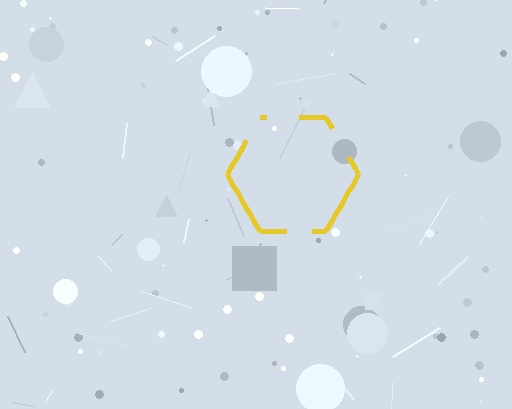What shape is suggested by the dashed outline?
The dashed outline suggests a hexagon.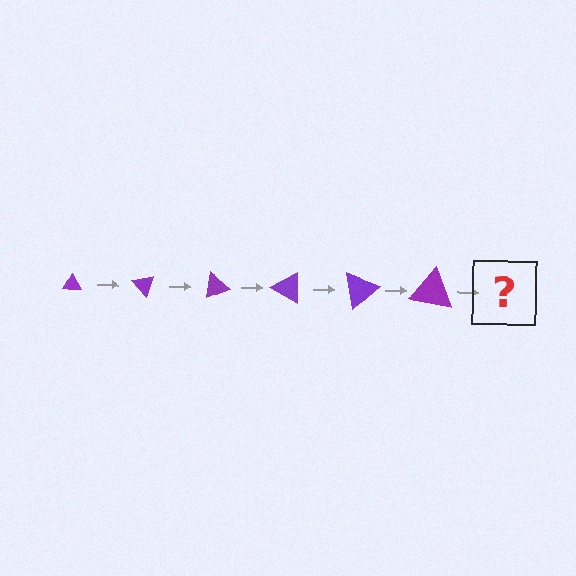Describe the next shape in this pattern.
It should be a triangle, larger than the previous one and rotated 300 degrees from the start.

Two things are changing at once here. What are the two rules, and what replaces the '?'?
The two rules are that the triangle grows larger each step and it rotates 50 degrees each step. The '?' should be a triangle, larger than the previous one and rotated 300 degrees from the start.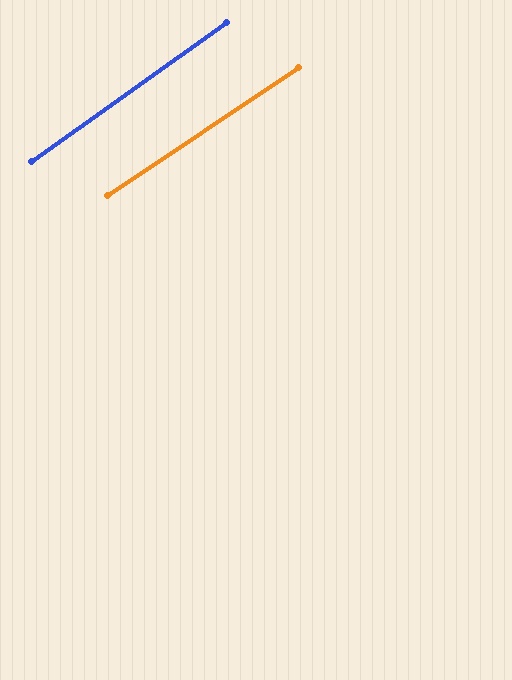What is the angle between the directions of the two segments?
Approximately 2 degrees.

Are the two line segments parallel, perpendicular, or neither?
Parallel — their directions differ by only 1.9°.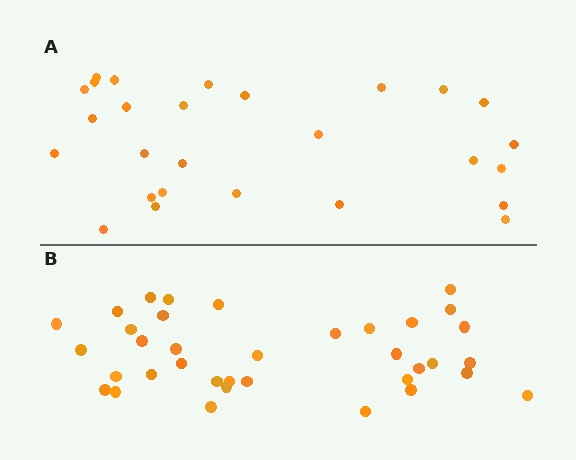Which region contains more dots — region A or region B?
Region B (the bottom region) has more dots.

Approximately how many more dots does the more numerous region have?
Region B has roughly 8 or so more dots than region A.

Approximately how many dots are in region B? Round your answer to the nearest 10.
About 40 dots. (The exact count is 36, which rounds to 40.)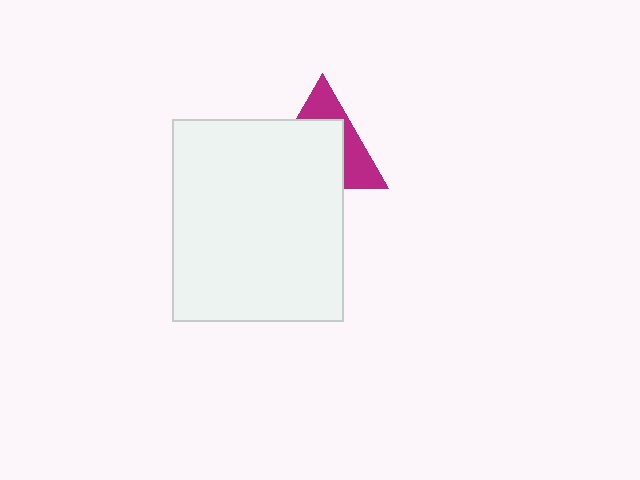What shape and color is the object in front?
The object in front is a white rectangle.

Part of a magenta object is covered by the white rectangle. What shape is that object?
It is a triangle.